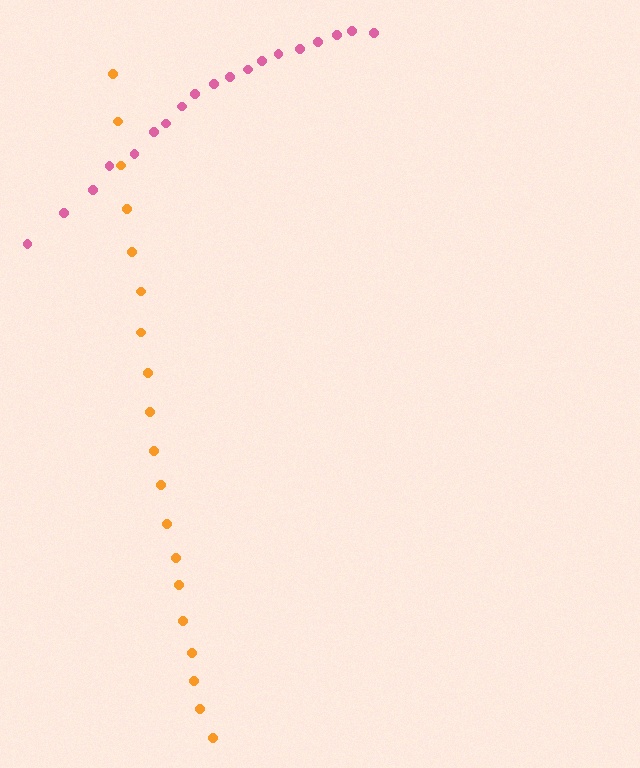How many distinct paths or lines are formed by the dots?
There are 2 distinct paths.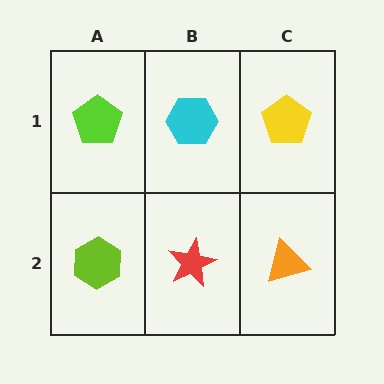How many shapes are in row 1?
3 shapes.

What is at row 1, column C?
A yellow pentagon.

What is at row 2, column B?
A red star.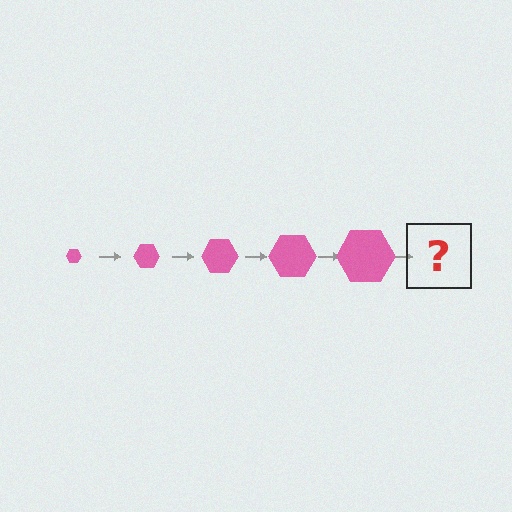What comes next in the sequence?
The next element should be a pink hexagon, larger than the previous one.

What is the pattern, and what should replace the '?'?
The pattern is that the hexagon gets progressively larger each step. The '?' should be a pink hexagon, larger than the previous one.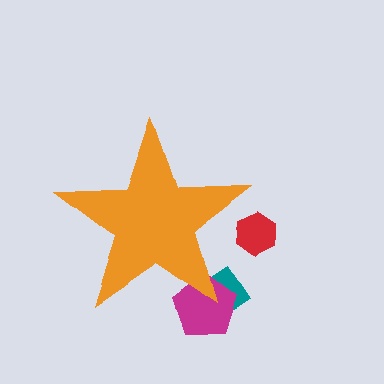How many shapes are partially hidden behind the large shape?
3 shapes are partially hidden.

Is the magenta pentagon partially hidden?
Yes, the magenta pentagon is partially hidden behind the orange star.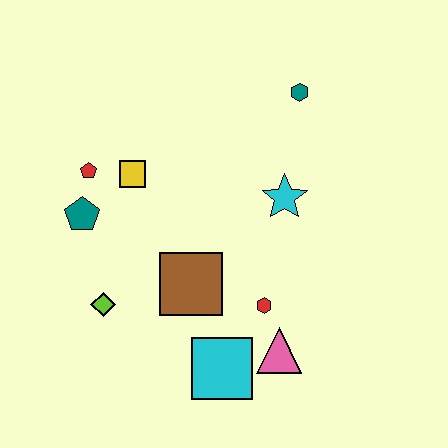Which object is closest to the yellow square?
The red pentagon is closest to the yellow square.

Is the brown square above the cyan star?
No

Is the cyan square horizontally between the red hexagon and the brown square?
Yes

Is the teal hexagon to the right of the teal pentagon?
Yes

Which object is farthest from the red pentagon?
The pink triangle is farthest from the red pentagon.